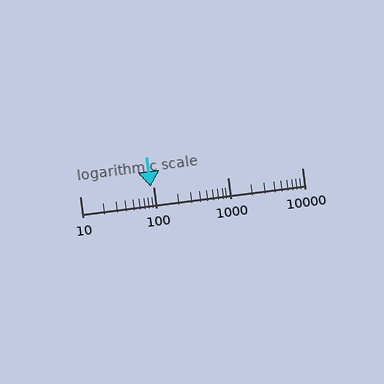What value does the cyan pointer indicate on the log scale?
The pointer indicates approximately 90.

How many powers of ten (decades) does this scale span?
The scale spans 3 decades, from 10 to 10000.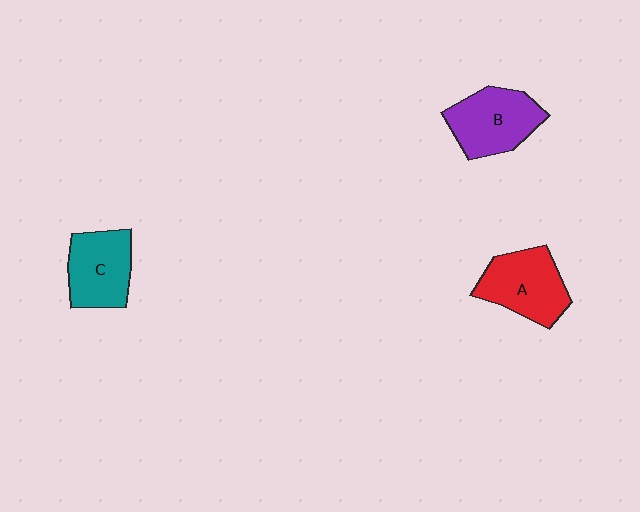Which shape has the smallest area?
Shape C (teal).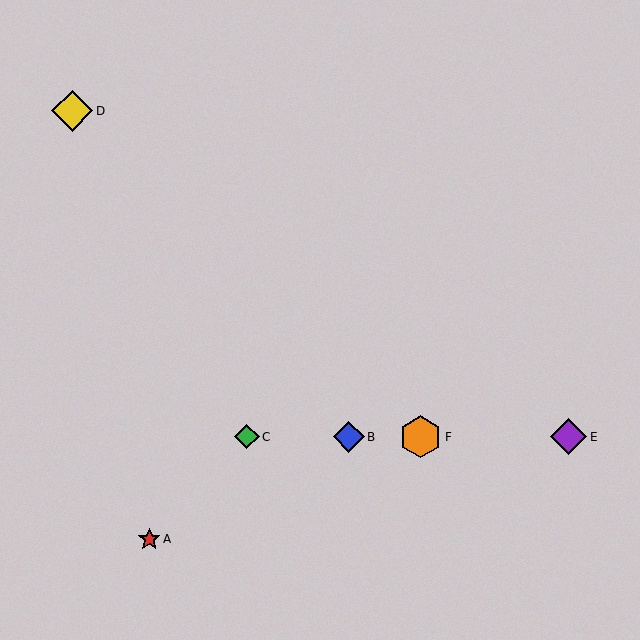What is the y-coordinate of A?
Object A is at y≈539.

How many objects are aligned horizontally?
4 objects (B, C, E, F) are aligned horizontally.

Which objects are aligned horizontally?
Objects B, C, E, F are aligned horizontally.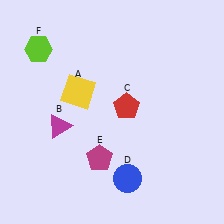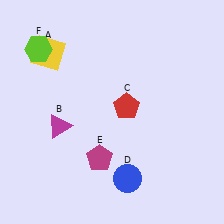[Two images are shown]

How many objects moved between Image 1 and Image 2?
1 object moved between the two images.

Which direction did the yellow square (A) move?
The yellow square (A) moved up.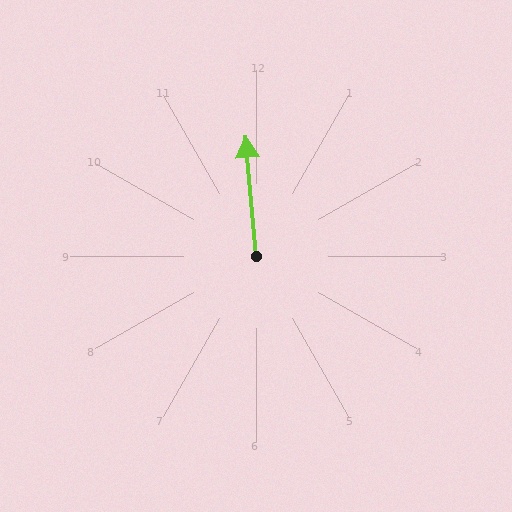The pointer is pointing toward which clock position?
Roughly 12 o'clock.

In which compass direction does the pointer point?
North.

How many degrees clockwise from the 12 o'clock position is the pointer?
Approximately 355 degrees.